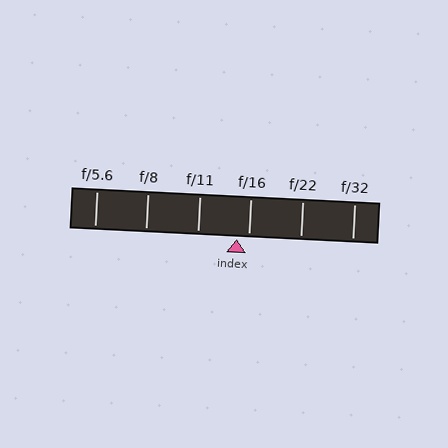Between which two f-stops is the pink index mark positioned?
The index mark is between f/11 and f/16.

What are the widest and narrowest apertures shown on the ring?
The widest aperture shown is f/5.6 and the narrowest is f/32.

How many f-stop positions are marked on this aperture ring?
There are 6 f-stop positions marked.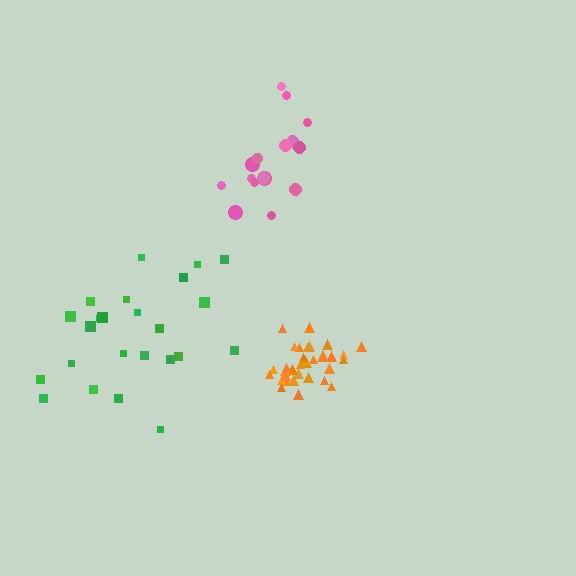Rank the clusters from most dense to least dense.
orange, pink, green.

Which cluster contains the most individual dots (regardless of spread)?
Orange (34).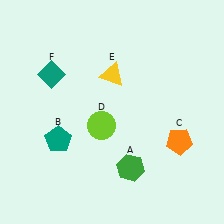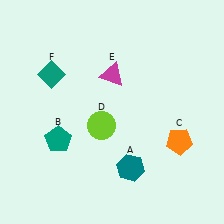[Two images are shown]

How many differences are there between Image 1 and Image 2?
There are 2 differences between the two images.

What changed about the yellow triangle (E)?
In Image 1, E is yellow. In Image 2, it changed to magenta.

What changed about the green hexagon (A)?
In Image 1, A is green. In Image 2, it changed to teal.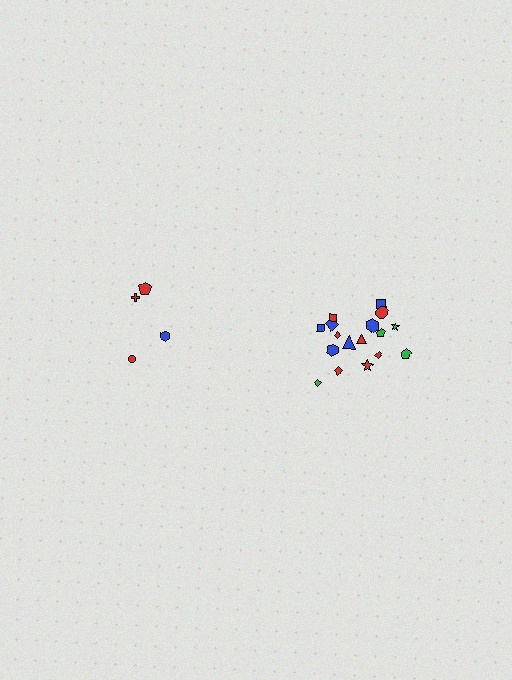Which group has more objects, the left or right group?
The right group.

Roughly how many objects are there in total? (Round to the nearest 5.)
Roughly 20 objects in total.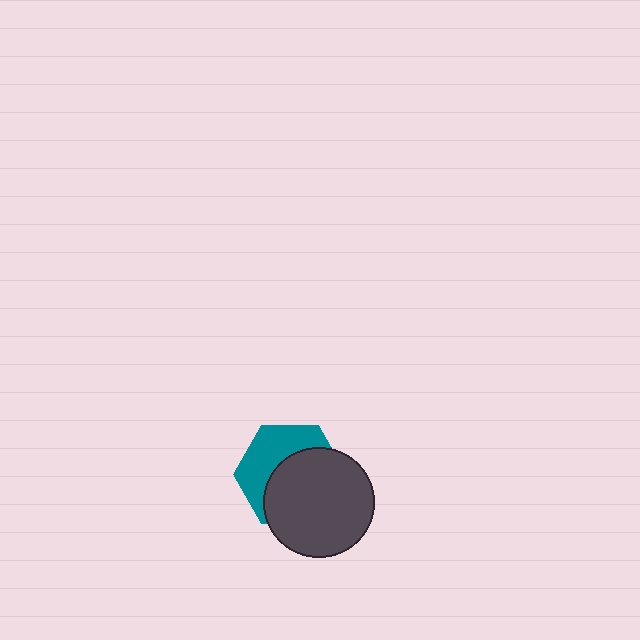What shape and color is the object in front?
The object in front is a dark gray circle.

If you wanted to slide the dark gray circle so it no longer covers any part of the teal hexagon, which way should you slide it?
Slide it toward the lower-right — that is the most direct way to separate the two shapes.